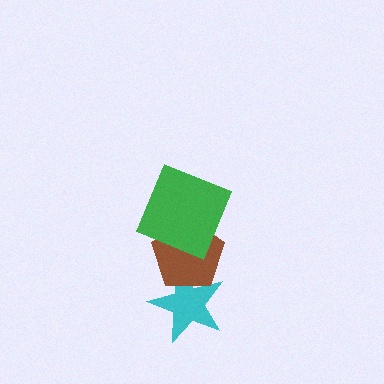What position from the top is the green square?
The green square is 1st from the top.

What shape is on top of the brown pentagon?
The green square is on top of the brown pentagon.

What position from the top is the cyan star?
The cyan star is 3rd from the top.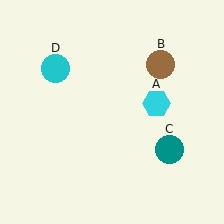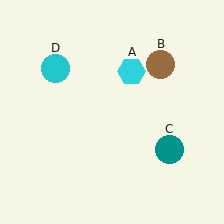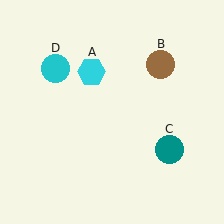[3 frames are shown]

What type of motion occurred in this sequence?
The cyan hexagon (object A) rotated counterclockwise around the center of the scene.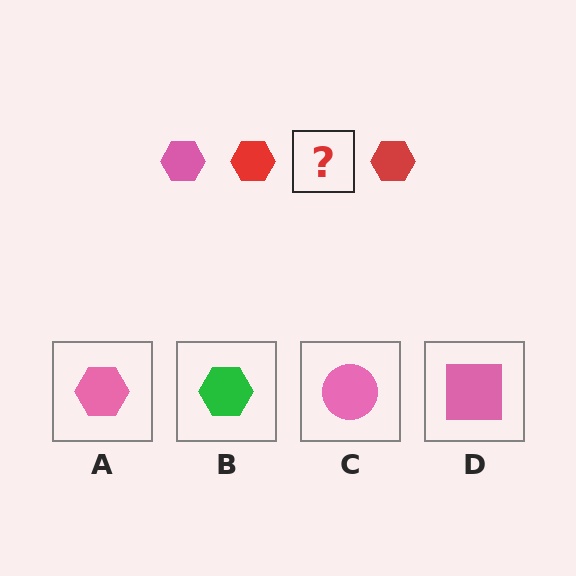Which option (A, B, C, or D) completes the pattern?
A.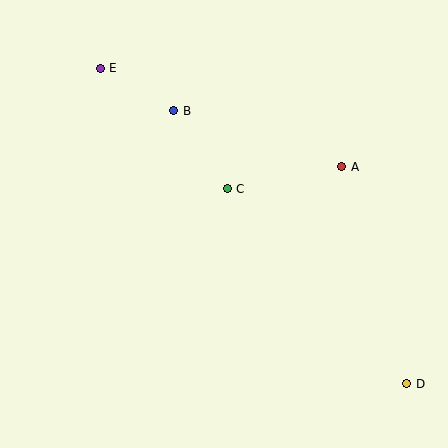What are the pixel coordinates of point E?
Point E is at (100, 68).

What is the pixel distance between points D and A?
The distance between D and A is 227 pixels.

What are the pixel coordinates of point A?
Point A is at (342, 167).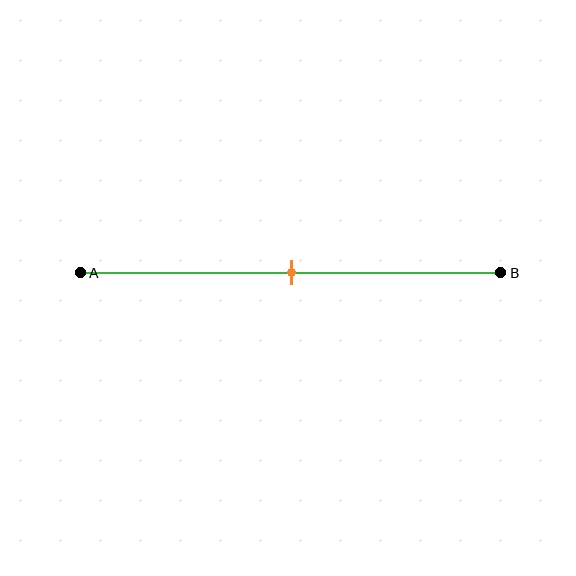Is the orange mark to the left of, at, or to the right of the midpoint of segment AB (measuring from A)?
The orange mark is approximately at the midpoint of segment AB.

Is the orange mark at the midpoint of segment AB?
Yes, the mark is approximately at the midpoint.